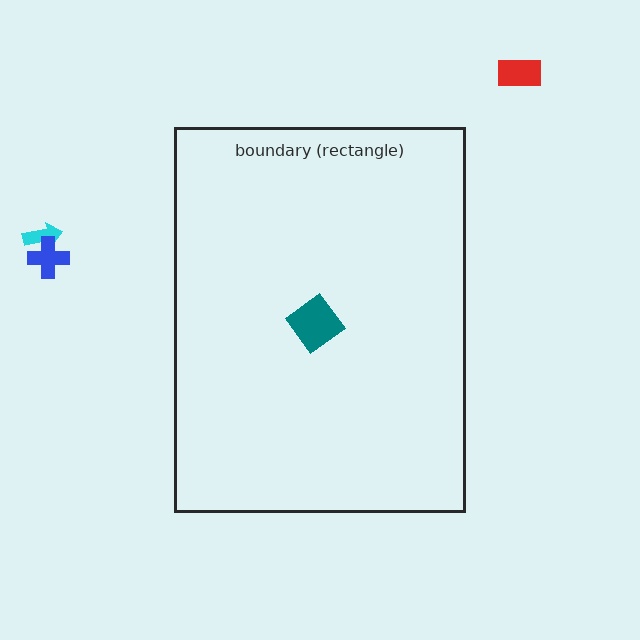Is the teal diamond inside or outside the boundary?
Inside.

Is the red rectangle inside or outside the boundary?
Outside.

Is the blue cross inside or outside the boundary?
Outside.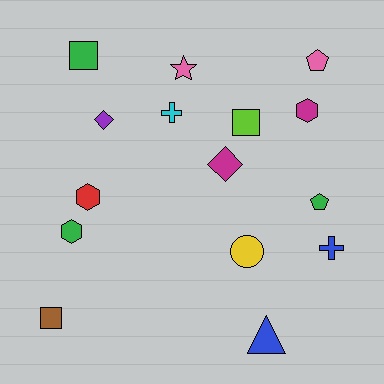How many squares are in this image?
There are 3 squares.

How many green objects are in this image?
There are 3 green objects.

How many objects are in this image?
There are 15 objects.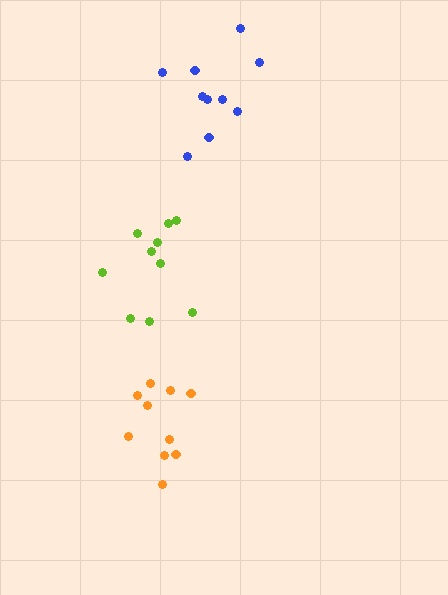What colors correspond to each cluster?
The clusters are colored: orange, lime, blue.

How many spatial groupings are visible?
There are 3 spatial groupings.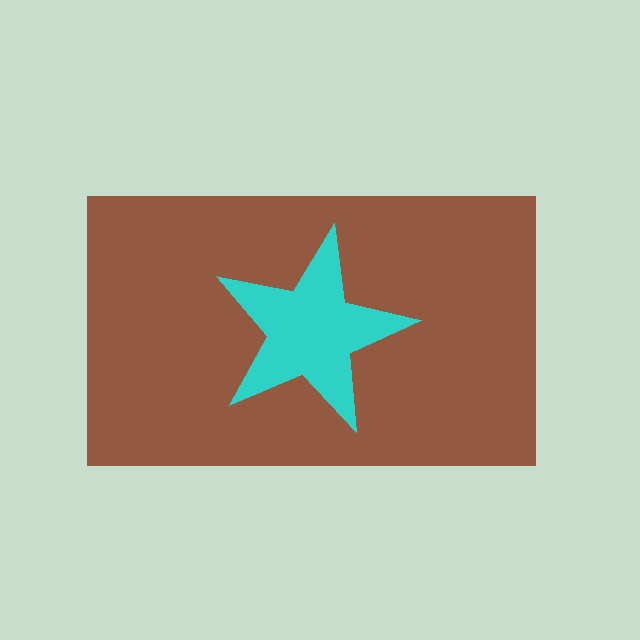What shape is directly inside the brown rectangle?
The cyan star.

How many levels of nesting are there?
2.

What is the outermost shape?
The brown rectangle.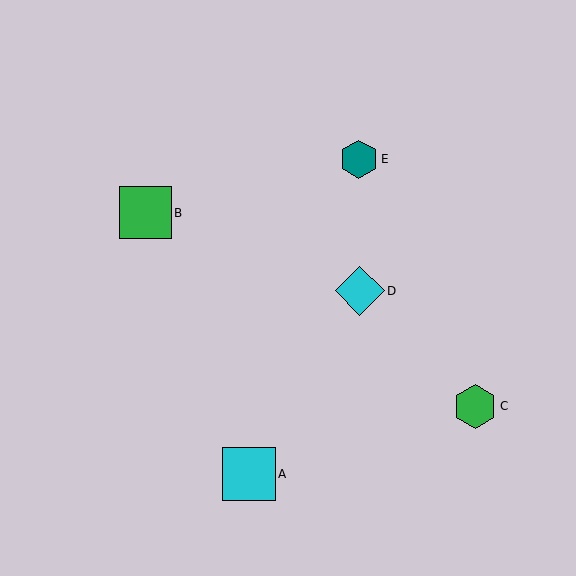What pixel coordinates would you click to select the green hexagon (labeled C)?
Click at (475, 406) to select the green hexagon C.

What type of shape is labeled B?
Shape B is a green square.